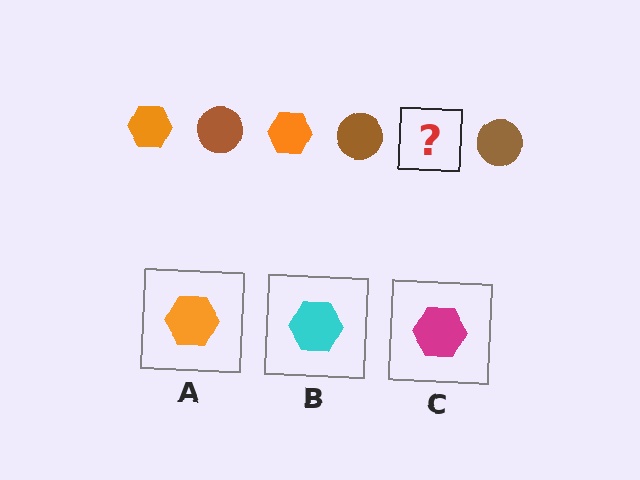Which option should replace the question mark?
Option A.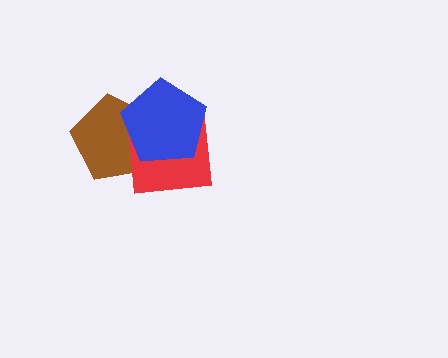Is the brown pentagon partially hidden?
Yes, it is partially covered by another shape.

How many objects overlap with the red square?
2 objects overlap with the red square.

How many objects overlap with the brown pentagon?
2 objects overlap with the brown pentagon.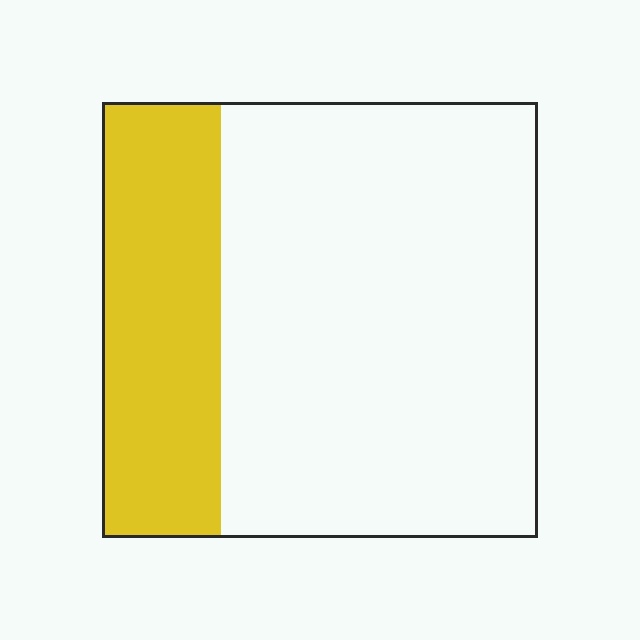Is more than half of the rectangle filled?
No.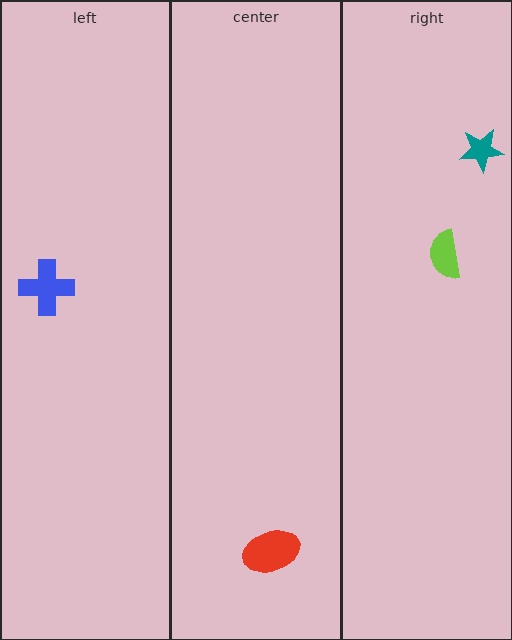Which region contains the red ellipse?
The center region.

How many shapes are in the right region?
2.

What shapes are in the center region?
The red ellipse.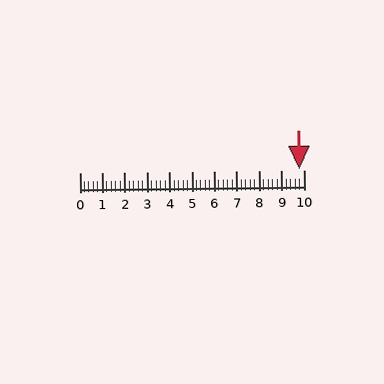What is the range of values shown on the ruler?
The ruler shows values from 0 to 10.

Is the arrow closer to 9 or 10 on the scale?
The arrow is closer to 10.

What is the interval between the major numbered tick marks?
The major tick marks are spaced 1 units apart.